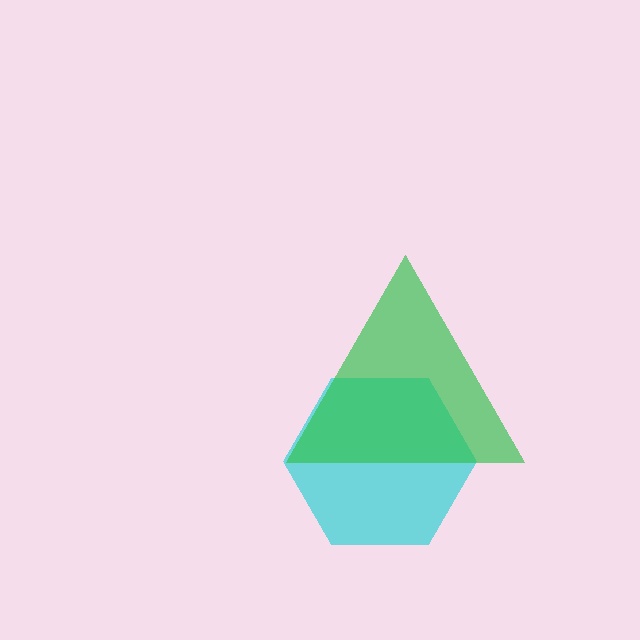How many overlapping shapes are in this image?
There are 2 overlapping shapes in the image.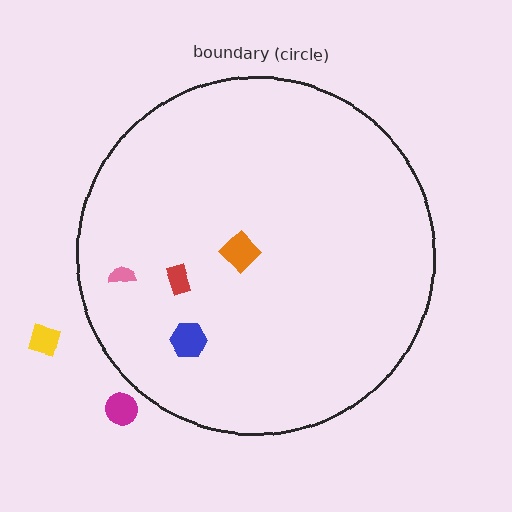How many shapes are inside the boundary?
4 inside, 2 outside.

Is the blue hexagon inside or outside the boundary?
Inside.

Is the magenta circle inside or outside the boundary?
Outside.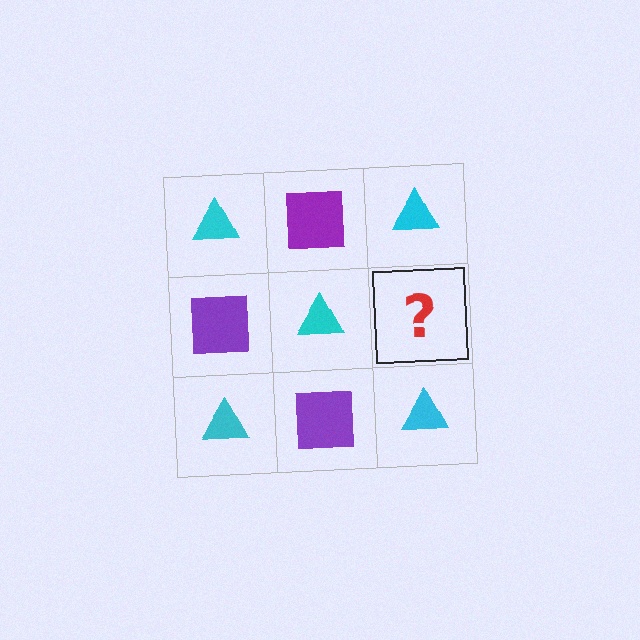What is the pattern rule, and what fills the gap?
The rule is that it alternates cyan triangle and purple square in a checkerboard pattern. The gap should be filled with a purple square.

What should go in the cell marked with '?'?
The missing cell should contain a purple square.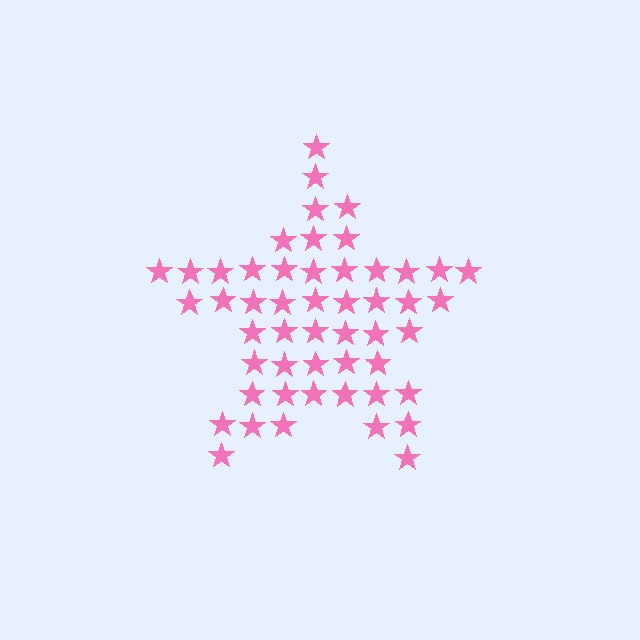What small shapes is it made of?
It is made of small stars.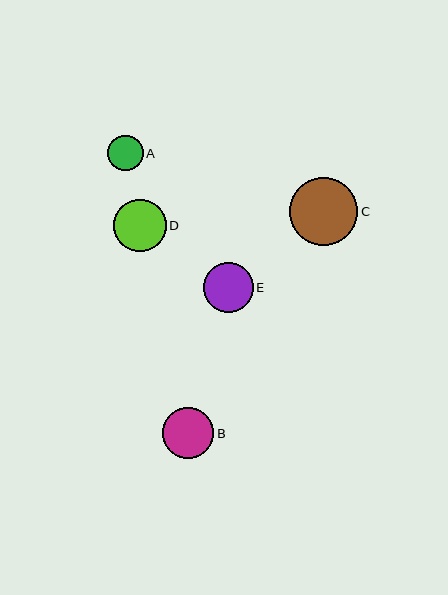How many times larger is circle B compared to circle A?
Circle B is approximately 1.5 times the size of circle A.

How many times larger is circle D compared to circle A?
Circle D is approximately 1.5 times the size of circle A.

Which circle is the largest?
Circle C is the largest with a size of approximately 68 pixels.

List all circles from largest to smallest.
From largest to smallest: C, D, B, E, A.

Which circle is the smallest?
Circle A is the smallest with a size of approximately 35 pixels.